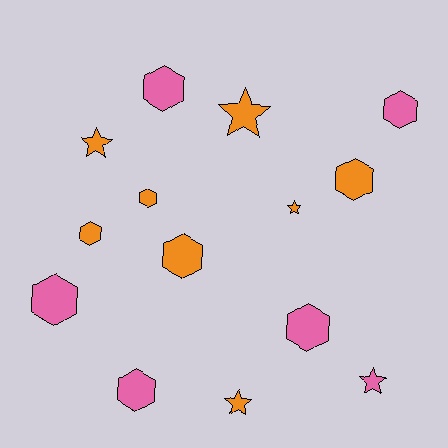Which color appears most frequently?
Orange, with 8 objects.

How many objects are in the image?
There are 14 objects.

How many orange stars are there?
There are 4 orange stars.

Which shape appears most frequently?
Hexagon, with 9 objects.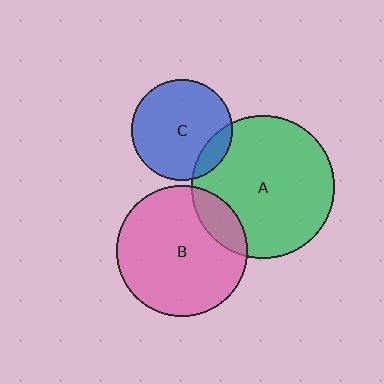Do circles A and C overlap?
Yes.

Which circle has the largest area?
Circle A (green).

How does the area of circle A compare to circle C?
Approximately 2.0 times.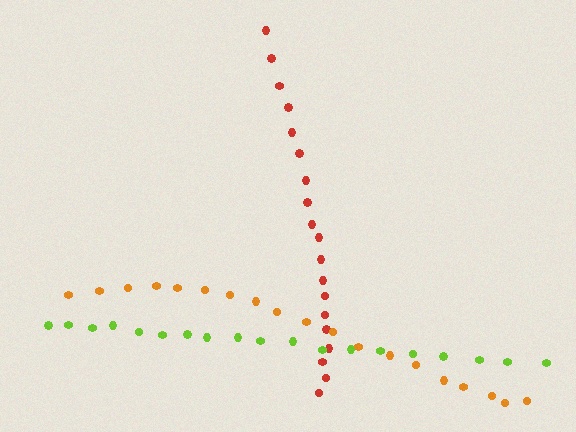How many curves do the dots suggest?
There are 3 distinct paths.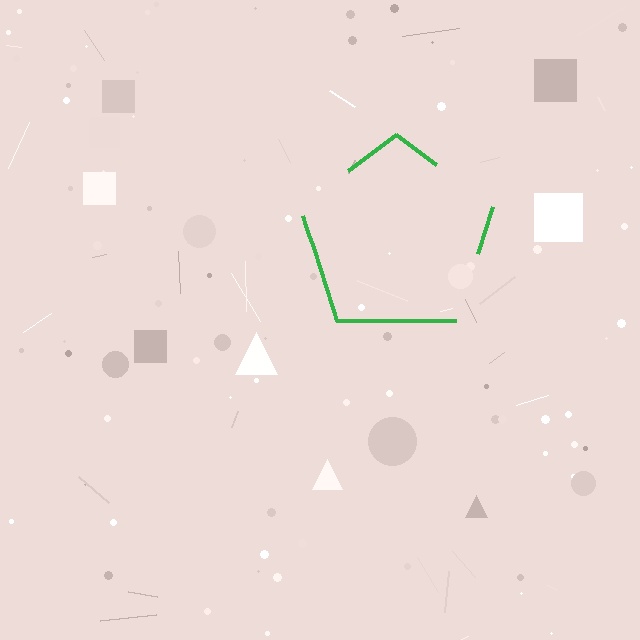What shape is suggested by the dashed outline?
The dashed outline suggests a pentagon.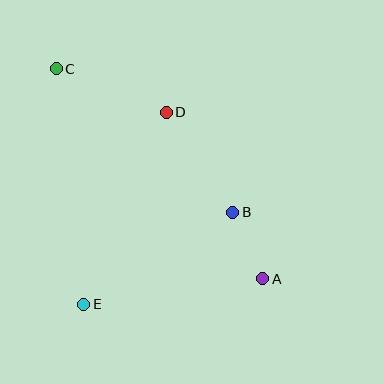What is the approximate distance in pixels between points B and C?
The distance between B and C is approximately 227 pixels.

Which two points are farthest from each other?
Points A and C are farthest from each other.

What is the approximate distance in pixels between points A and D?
The distance between A and D is approximately 192 pixels.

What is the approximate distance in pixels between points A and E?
The distance between A and E is approximately 181 pixels.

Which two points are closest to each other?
Points A and B are closest to each other.